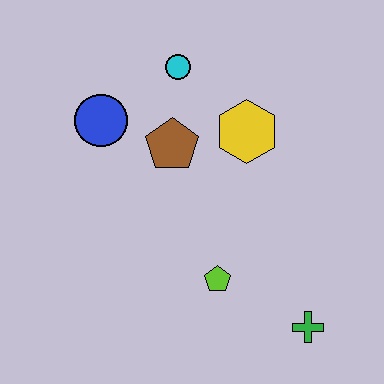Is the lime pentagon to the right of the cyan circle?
Yes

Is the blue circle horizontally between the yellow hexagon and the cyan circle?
No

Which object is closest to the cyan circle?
The brown pentagon is closest to the cyan circle.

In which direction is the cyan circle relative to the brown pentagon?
The cyan circle is above the brown pentagon.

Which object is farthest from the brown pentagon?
The green cross is farthest from the brown pentagon.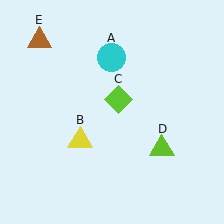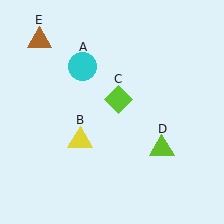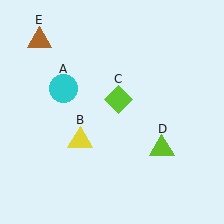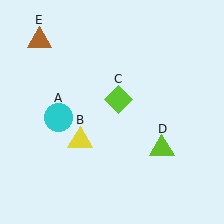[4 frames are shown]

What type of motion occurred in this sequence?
The cyan circle (object A) rotated counterclockwise around the center of the scene.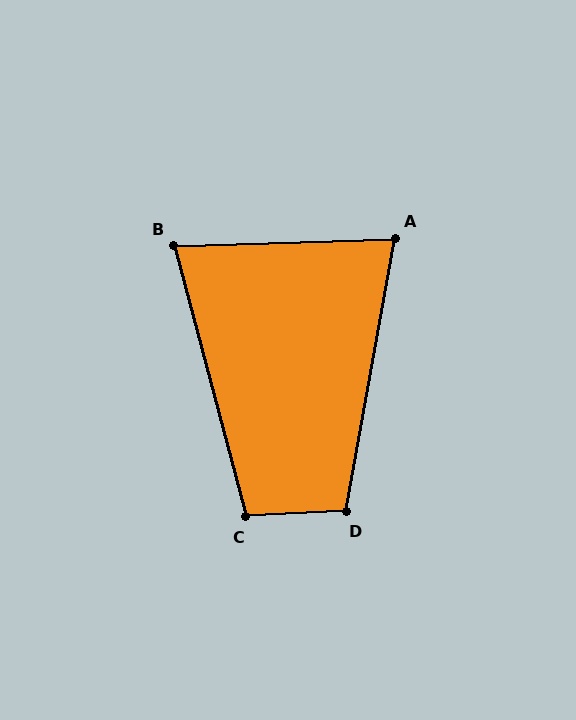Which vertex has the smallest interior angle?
B, at approximately 77 degrees.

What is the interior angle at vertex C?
Approximately 102 degrees (obtuse).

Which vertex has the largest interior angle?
D, at approximately 103 degrees.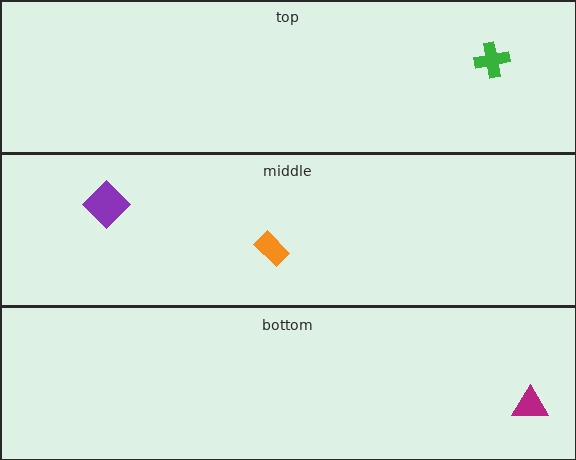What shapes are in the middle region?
The purple diamond, the orange rectangle.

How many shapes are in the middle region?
2.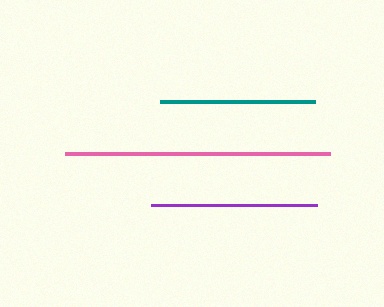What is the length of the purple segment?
The purple segment is approximately 165 pixels long.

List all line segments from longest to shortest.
From longest to shortest: pink, purple, teal.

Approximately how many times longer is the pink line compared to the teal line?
The pink line is approximately 1.7 times the length of the teal line.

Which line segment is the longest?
The pink line is the longest at approximately 265 pixels.